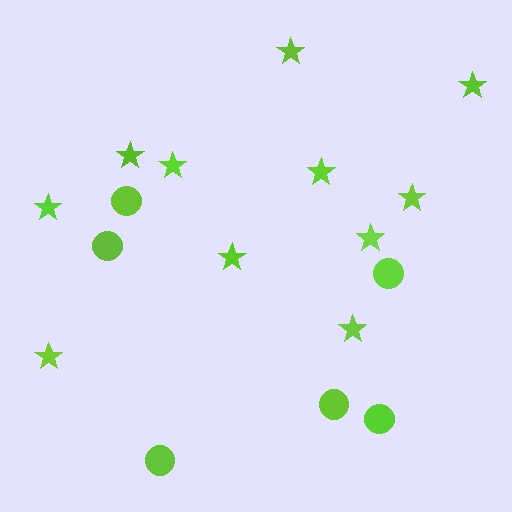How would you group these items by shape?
There are 2 groups: one group of circles (6) and one group of stars (11).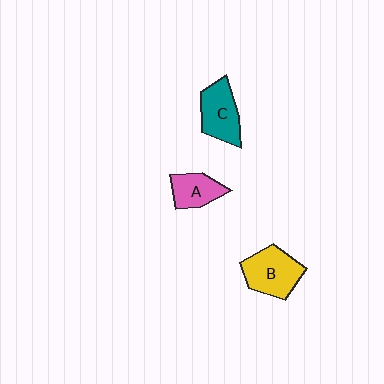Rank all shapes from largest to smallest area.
From largest to smallest: B (yellow), C (teal), A (pink).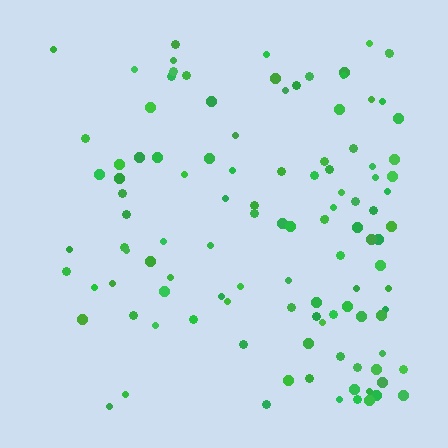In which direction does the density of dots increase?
From left to right, with the right side densest.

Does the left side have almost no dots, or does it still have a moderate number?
Still a moderate number, just noticeably fewer than the right.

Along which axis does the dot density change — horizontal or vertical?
Horizontal.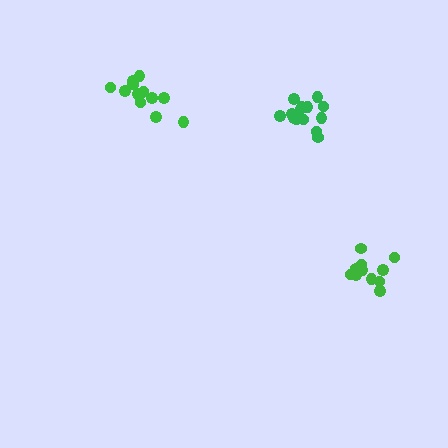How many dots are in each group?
Group 1: 13 dots, Group 2: 12 dots, Group 3: 14 dots (39 total).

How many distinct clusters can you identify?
There are 3 distinct clusters.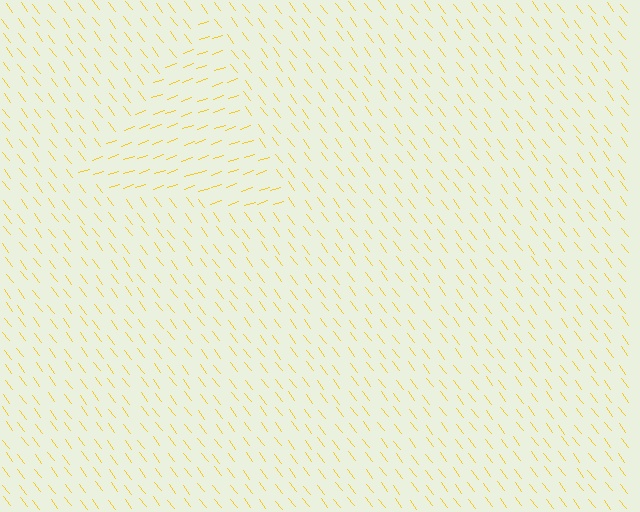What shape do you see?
I see a triangle.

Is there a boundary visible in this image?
Yes, there is a texture boundary formed by a change in line orientation.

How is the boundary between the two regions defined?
The boundary is defined purely by a change in line orientation (approximately 72 degrees difference). All lines are the same color and thickness.